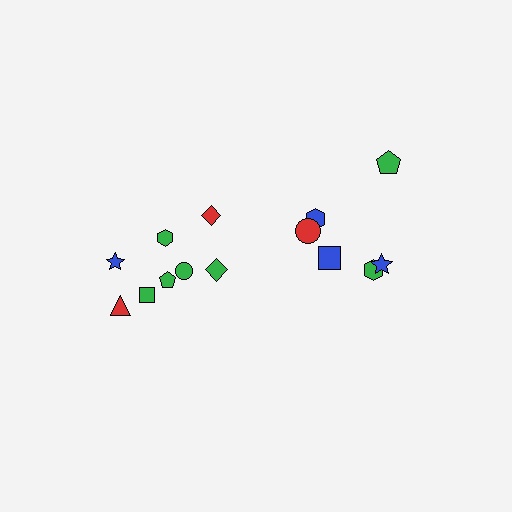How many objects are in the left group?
There are 8 objects.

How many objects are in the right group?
There are 6 objects.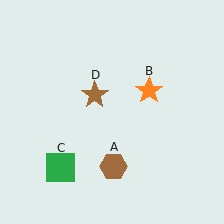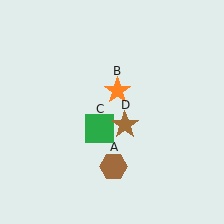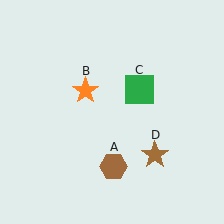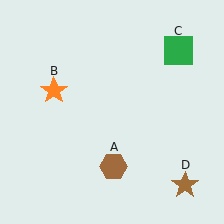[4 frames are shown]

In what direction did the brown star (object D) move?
The brown star (object D) moved down and to the right.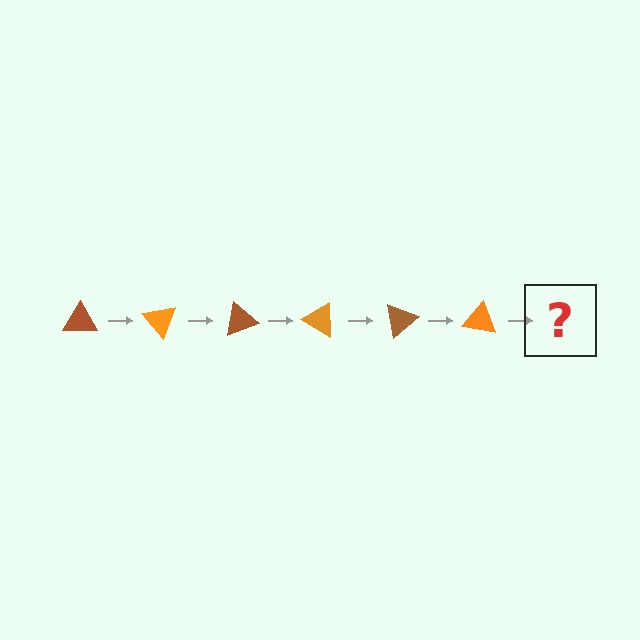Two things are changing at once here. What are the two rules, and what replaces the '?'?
The two rules are that it rotates 50 degrees each step and the color cycles through brown and orange. The '?' should be a brown triangle, rotated 300 degrees from the start.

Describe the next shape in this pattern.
It should be a brown triangle, rotated 300 degrees from the start.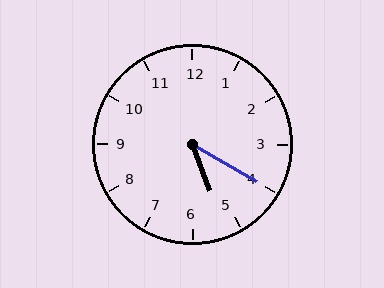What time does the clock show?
5:20.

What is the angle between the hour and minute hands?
Approximately 40 degrees.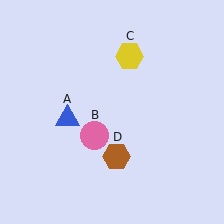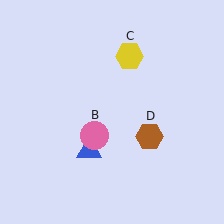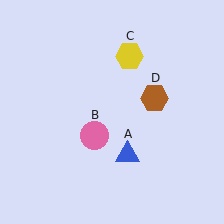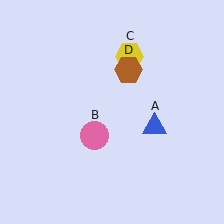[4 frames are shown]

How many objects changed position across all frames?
2 objects changed position: blue triangle (object A), brown hexagon (object D).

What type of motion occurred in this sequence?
The blue triangle (object A), brown hexagon (object D) rotated counterclockwise around the center of the scene.